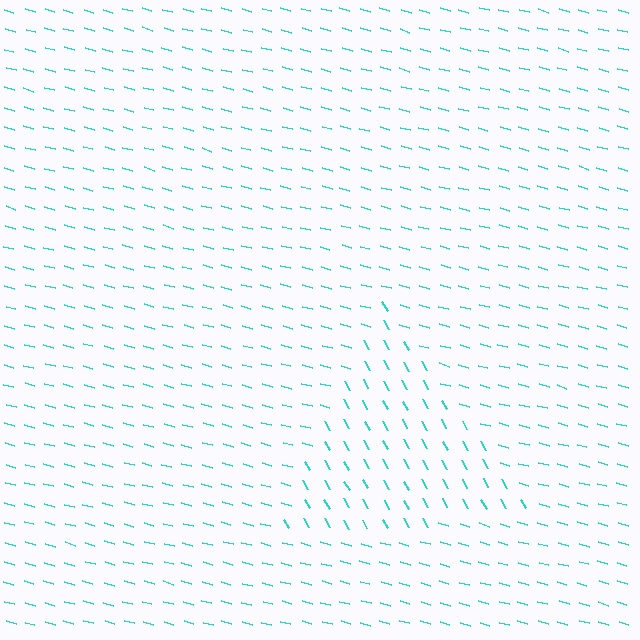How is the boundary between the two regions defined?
The boundary is defined purely by a change in line orientation (approximately 45 degrees difference). All lines are the same color and thickness.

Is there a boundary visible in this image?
Yes, there is a texture boundary formed by a change in line orientation.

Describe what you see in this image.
The image is filled with small cyan line segments. A triangle region in the image has lines oriented differently from the surrounding lines, creating a visible texture boundary.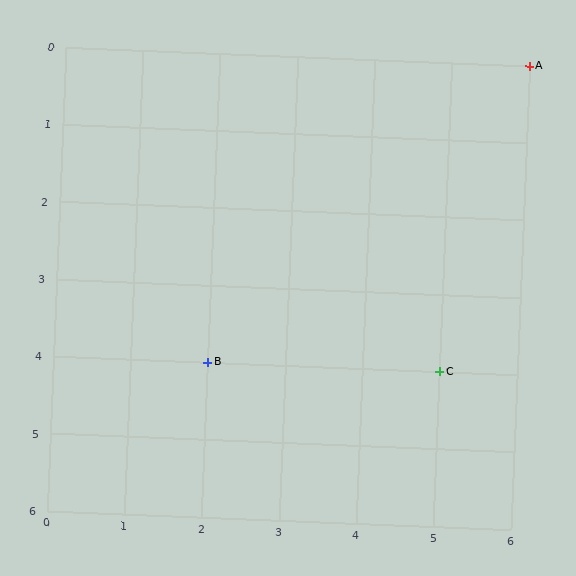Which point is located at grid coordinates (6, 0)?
Point A is at (6, 0).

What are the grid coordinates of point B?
Point B is at grid coordinates (2, 4).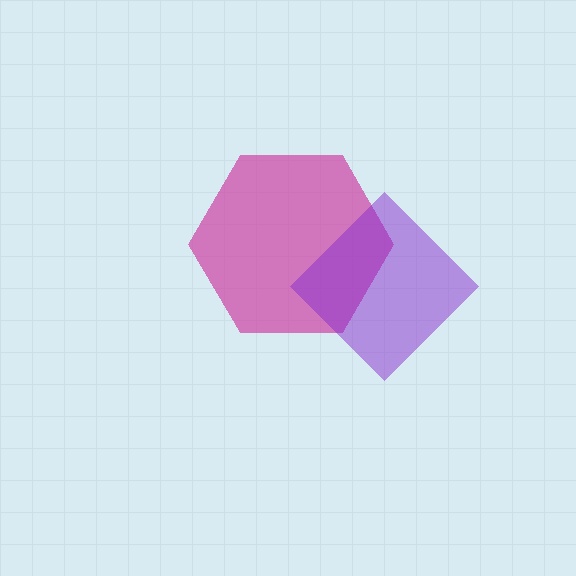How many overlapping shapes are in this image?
There are 2 overlapping shapes in the image.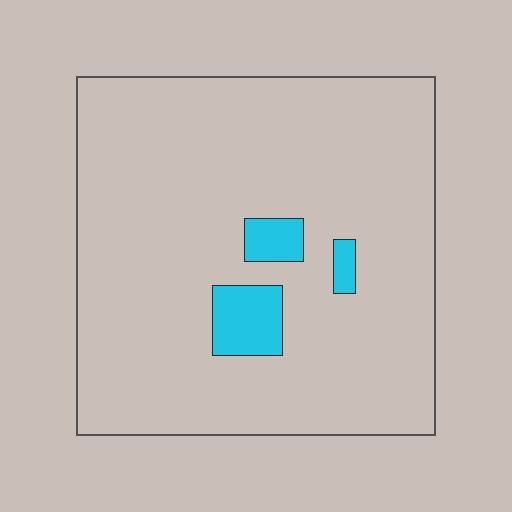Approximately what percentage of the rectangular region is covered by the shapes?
Approximately 5%.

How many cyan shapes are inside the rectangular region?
3.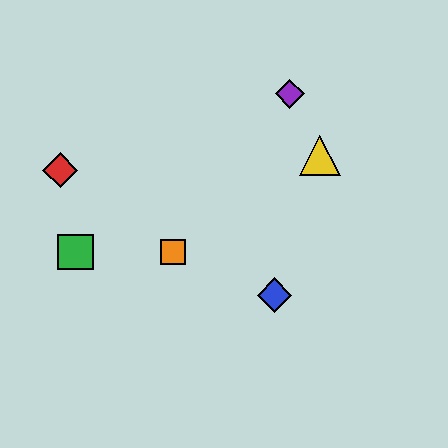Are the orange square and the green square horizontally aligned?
Yes, both are at y≈252.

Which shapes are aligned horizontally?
The green square, the orange square are aligned horizontally.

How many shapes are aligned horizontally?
2 shapes (the green square, the orange square) are aligned horizontally.